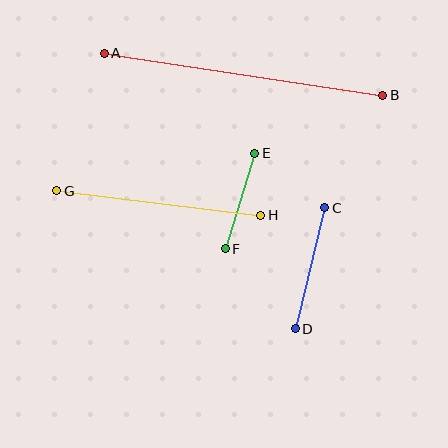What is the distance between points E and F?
The distance is approximately 100 pixels.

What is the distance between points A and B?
The distance is approximately 282 pixels.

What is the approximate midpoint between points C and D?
The midpoint is at approximately (310, 268) pixels.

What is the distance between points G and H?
The distance is approximately 205 pixels.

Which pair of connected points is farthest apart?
Points A and B are farthest apart.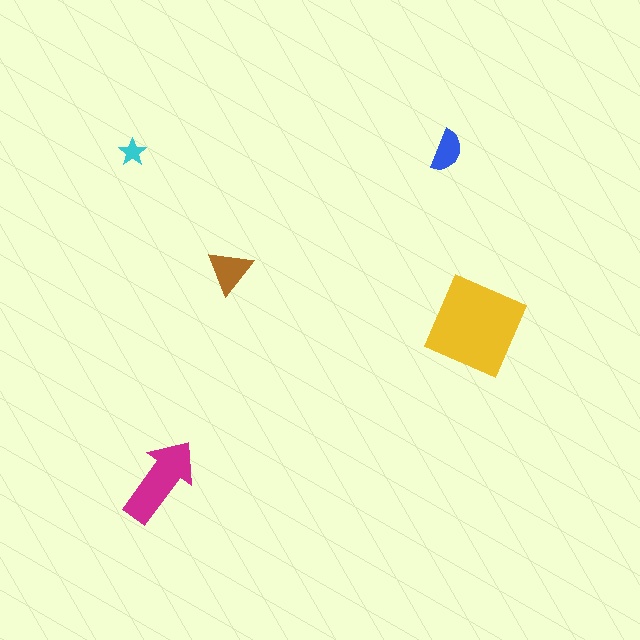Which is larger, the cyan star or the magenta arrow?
The magenta arrow.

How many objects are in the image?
There are 5 objects in the image.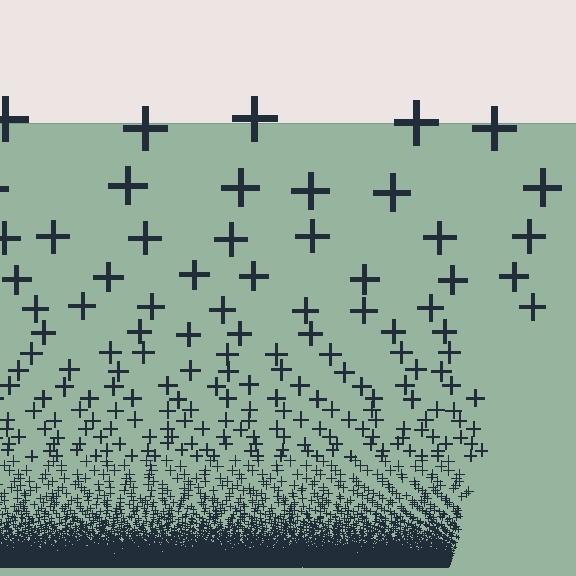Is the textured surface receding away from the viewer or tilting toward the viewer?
The surface appears to tilt toward the viewer. Texture elements get larger and sparser toward the top.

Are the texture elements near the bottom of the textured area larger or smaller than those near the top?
Smaller. The gradient is inverted — elements near the bottom are smaller and denser.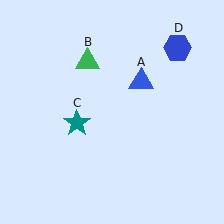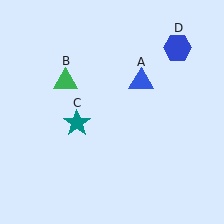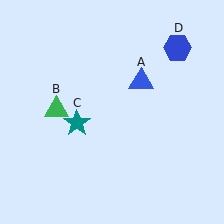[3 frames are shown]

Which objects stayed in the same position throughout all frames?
Blue triangle (object A) and teal star (object C) and blue hexagon (object D) remained stationary.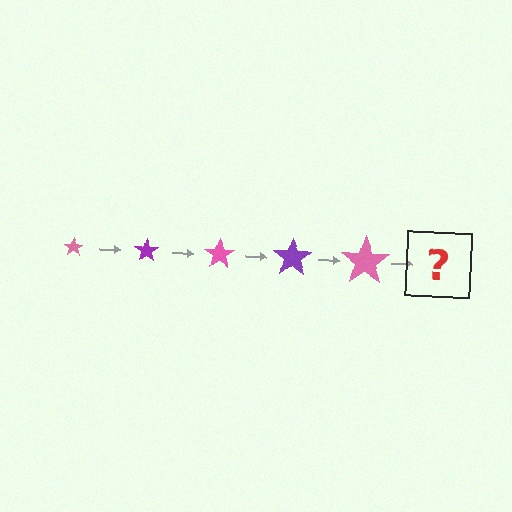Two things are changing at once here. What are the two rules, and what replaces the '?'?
The two rules are that the star grows larger each step and the color cycles through pink and purple. The '?' should be a purple star, larger than the previous one.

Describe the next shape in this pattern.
It should be a purple star, larger than the previous one.